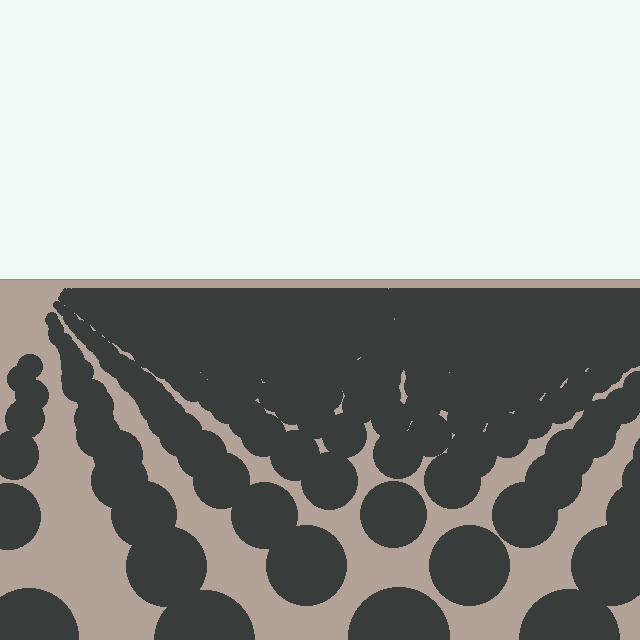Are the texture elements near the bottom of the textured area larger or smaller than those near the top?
Larger. Near the bottom, elements are closer to the viewer and appear at a bigger on-screen size.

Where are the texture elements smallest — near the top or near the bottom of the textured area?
Near the top.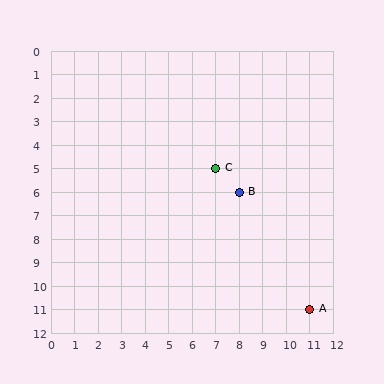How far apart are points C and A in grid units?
Points C and A are 4 columns and 6 rows apart (about 7.2 grid units diagonally).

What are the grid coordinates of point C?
Point C is at grid coordinates (7, 5).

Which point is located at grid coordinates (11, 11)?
Point A is at (11, 11).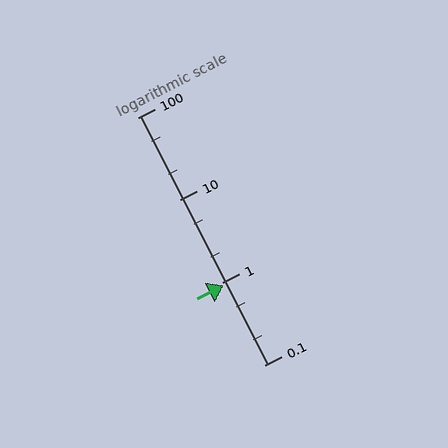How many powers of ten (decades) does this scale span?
The scale spans 3 decades, from 0.1 to 100.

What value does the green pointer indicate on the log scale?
The pointer indicates approximately 0.93.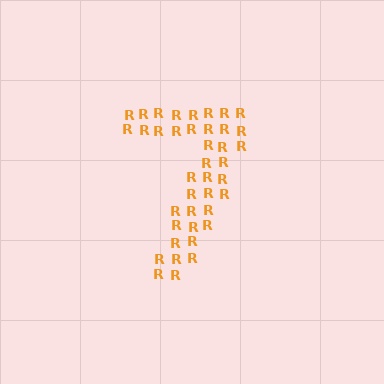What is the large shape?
The large shape is the digit 7.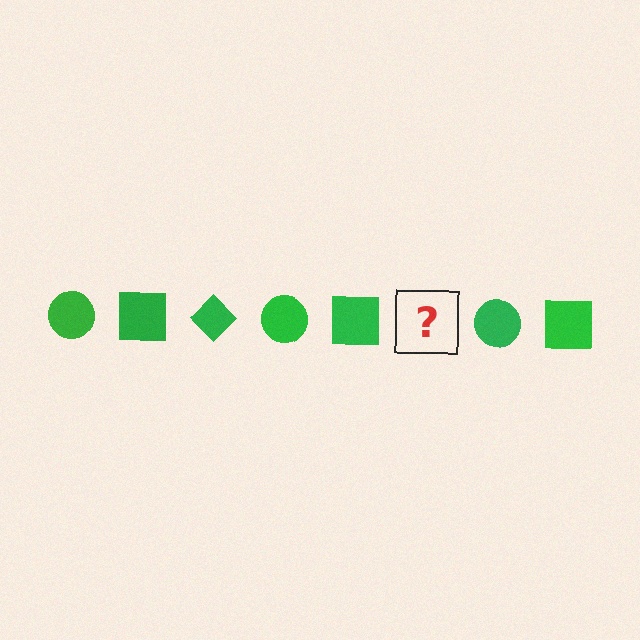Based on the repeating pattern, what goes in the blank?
The blank should be a green diamond.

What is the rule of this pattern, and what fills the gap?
The rule is that the pattern cycles through circle, square, diamond shapes in green. The gap should be filled with a green diamond.